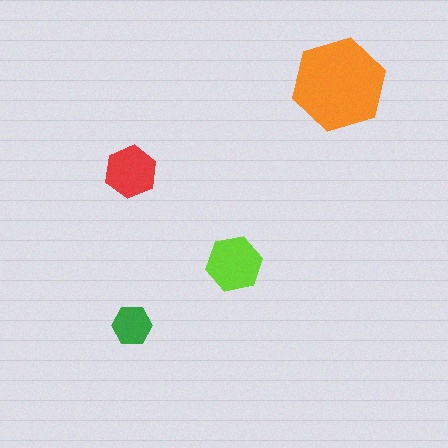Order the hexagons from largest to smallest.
the orange one, the lime one, the red one, the green one.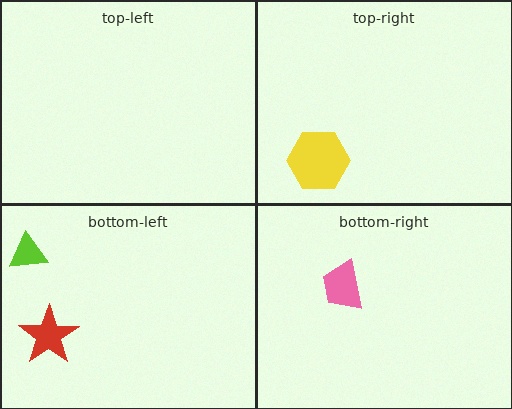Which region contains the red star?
The bottom-left region.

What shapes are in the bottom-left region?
The red star, the lime triangle.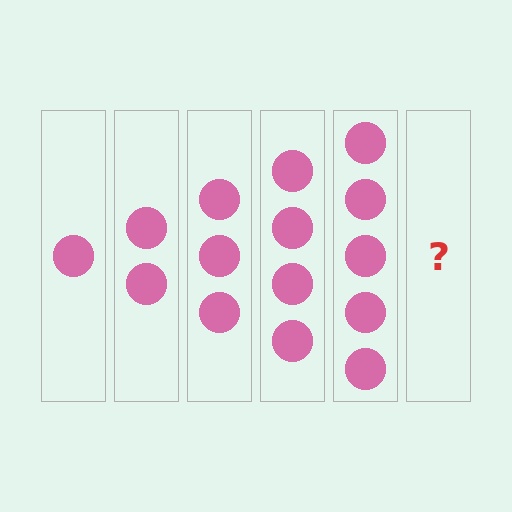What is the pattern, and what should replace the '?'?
The pattern is that each step adds one more circle. The '?' should be 6 circles.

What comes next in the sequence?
The next element should be 6 circles.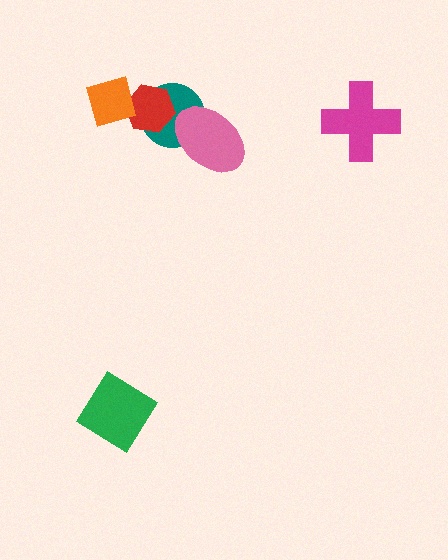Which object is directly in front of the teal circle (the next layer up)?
The pink ellipse is directly in front of the teal circle.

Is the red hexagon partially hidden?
Yes, it is partially covered by another shape.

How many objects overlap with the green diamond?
0 objects overlap with the green diamond.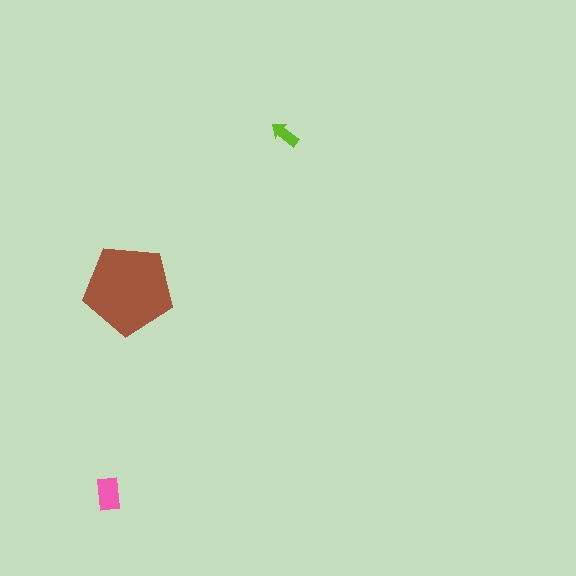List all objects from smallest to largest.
The lime arrow, the pink rectangle, the brown pentagon.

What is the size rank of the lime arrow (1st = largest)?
3rd.